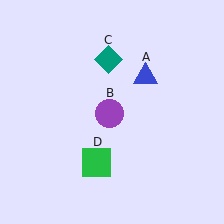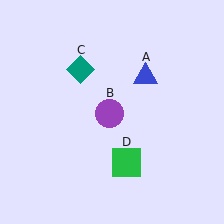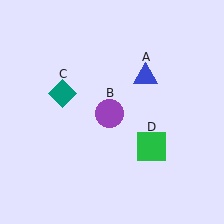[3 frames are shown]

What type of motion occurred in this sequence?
The teal diamond (object C), green square (object D) rotated counterclockwise around the center of the scene.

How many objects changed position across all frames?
2 objects changed position: teal diamond (object C), green square (object D).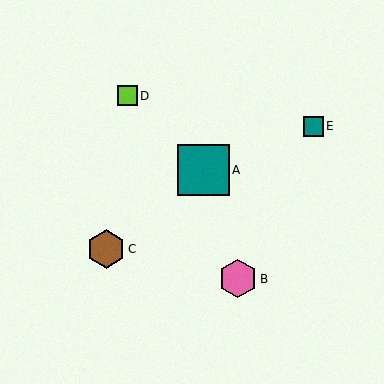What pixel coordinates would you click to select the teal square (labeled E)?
Click at (313, 126) to select the teal square E.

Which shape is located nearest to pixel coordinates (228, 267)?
The pink hexagon (labeled B) at (238, 279) is nearest to that location.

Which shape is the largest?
The teal square (labeled A) is the largest.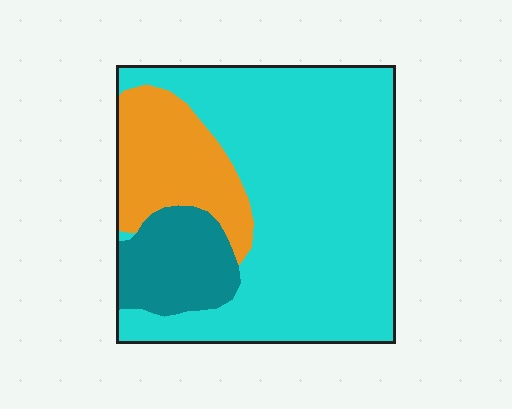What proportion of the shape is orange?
Orange covers roughly 20% of the shape.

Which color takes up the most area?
Cyan, at roughly 70%.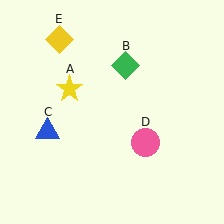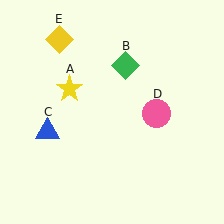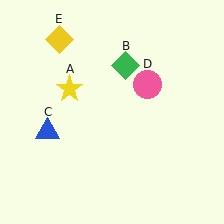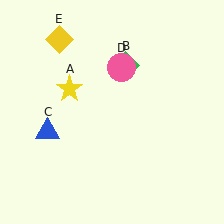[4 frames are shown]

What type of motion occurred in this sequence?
The pink circle (object D) rotated counterclockwise around the center of the scene.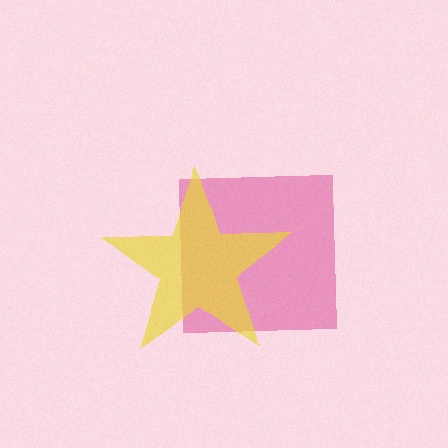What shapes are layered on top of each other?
The layered shapes are: a pink square, a yellow star.